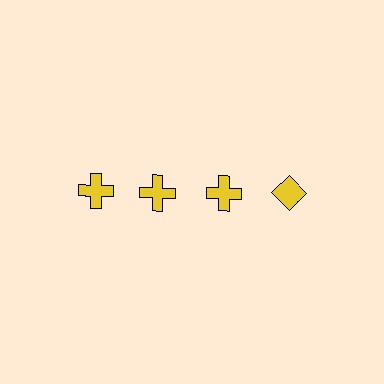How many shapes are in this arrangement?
There are 4 shapes arranged in a grid pattern.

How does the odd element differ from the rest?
It has a different shape: diamond instead of cross.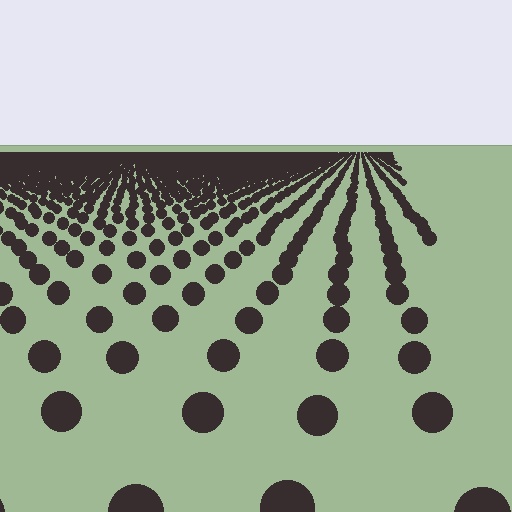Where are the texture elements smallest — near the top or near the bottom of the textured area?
Near the top.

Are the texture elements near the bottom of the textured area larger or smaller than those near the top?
Larger. Near the bottom, elements are closer to the viewer and appear at a bigger on-screen size.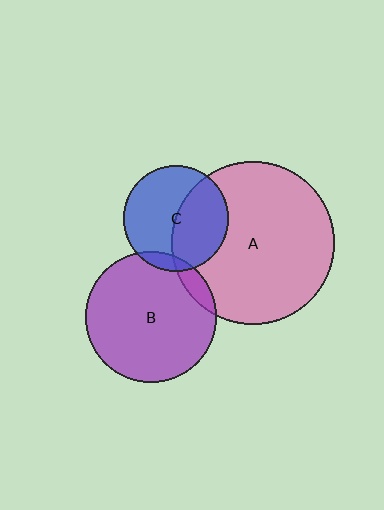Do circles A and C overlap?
Yes.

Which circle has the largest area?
Circle A (pink).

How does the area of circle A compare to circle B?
Approximately 1.6 times.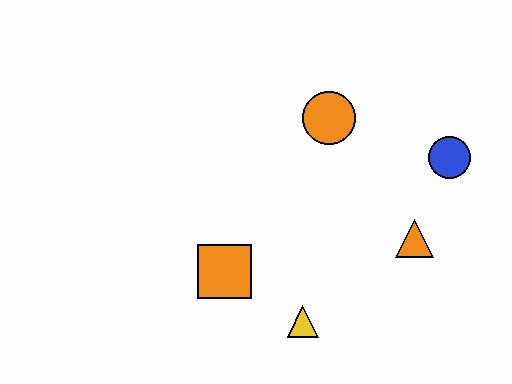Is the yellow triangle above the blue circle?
No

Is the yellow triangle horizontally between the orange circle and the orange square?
Yes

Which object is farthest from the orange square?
The blue circle is farthest from the orange square.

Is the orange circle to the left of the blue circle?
Yes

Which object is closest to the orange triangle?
The blue circle is closest to the orange triangle.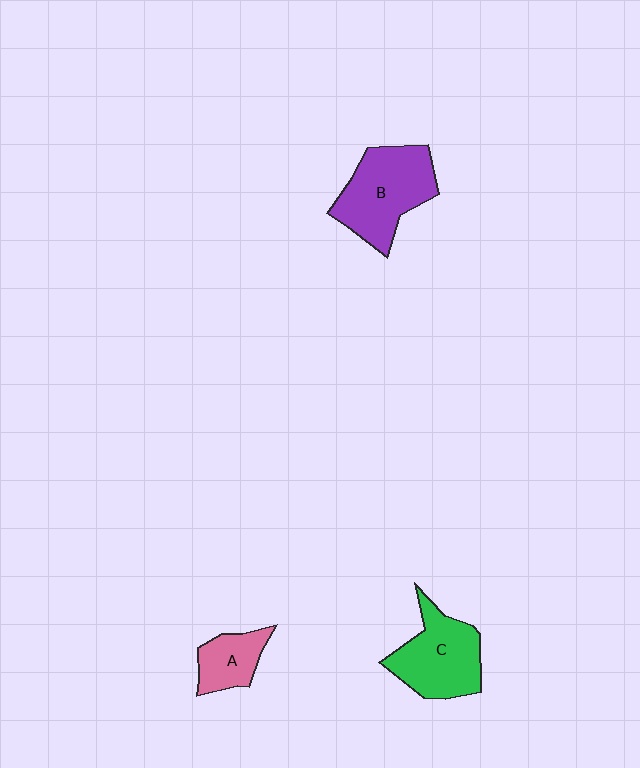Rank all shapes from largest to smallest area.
From largest to smallest: B (purple), C (green), A (pink).